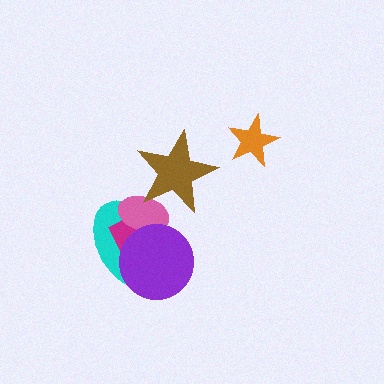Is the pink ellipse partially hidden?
Yes, it is partially covered by another shape.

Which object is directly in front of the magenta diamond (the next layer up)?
The pink ellipse is directly in front of the magenta diamond.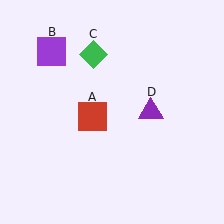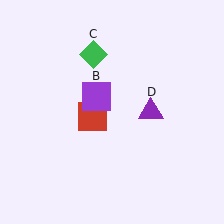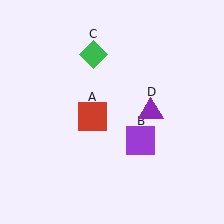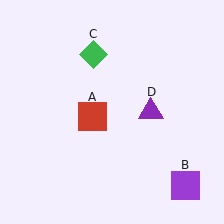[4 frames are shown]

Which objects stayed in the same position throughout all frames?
Red square (object A) and green diamond (object C) and purple triangle (object D) remained stationary.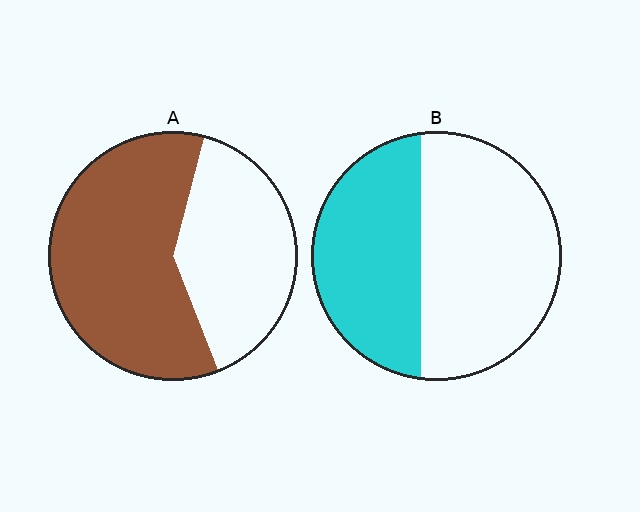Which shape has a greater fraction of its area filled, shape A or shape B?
Shape A.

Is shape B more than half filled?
No.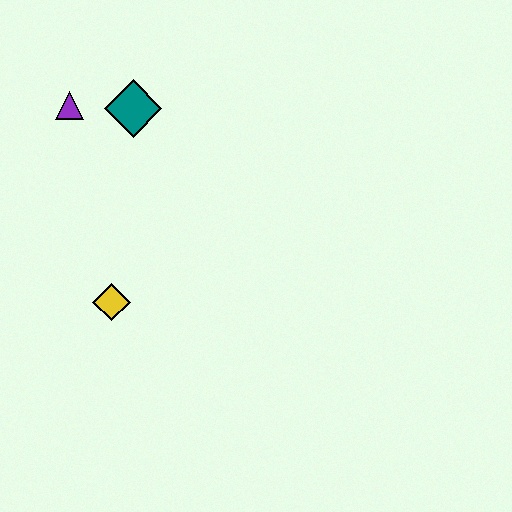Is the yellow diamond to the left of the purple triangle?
No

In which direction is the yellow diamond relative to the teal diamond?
The yellow diamond is below the teal diamond.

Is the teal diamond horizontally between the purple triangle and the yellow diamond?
No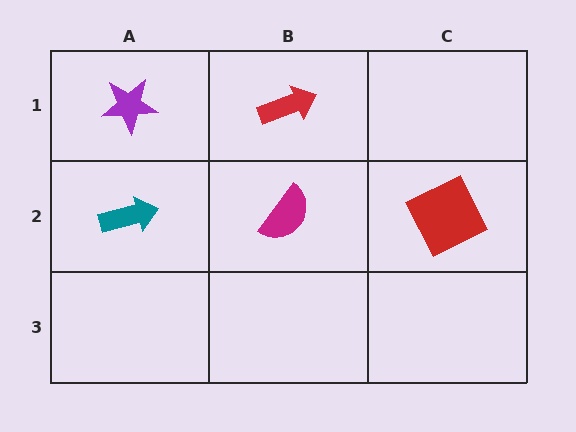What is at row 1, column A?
A purple star.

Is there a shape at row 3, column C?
No, that cell is empty.